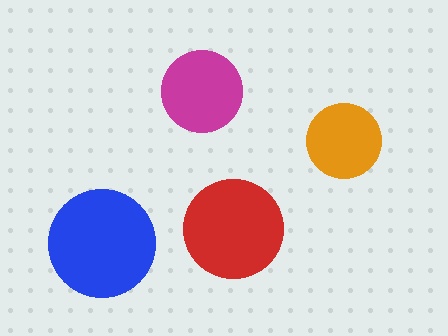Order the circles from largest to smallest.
the blue one, the red one, the magenta one, the orange one.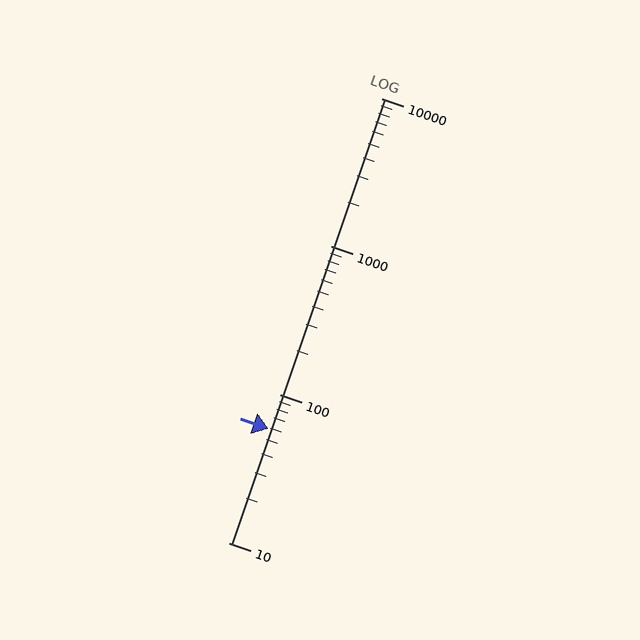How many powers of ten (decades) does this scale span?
The scale spans 3 decades, from 10 to 10000.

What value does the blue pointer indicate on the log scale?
The pointer indicates approximately 59.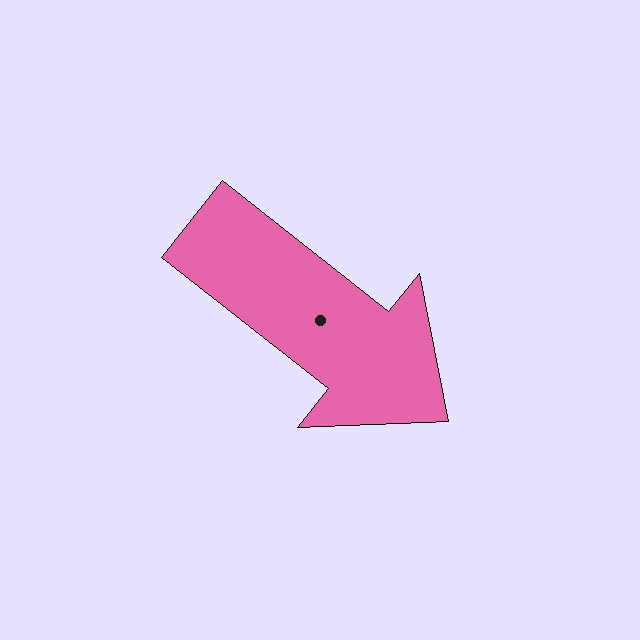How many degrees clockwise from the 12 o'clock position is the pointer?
Approximately 128 degrees.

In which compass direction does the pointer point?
Southeast.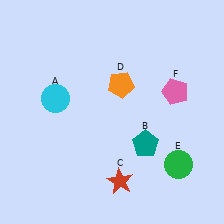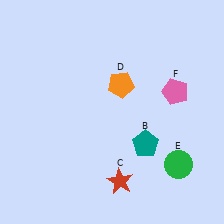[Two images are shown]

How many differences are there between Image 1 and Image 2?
There is 1 difference between the two images.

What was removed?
The cyan circle (A) was removed in Image 2.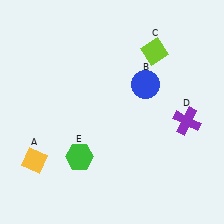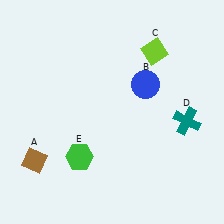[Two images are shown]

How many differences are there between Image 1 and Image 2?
There are 2 differences between the two images.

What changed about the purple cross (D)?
In Image 1, D is purple. In Image 2, it changed to teal.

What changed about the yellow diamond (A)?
In Image 1, A is yellow. In Image 2, it changed to brown.